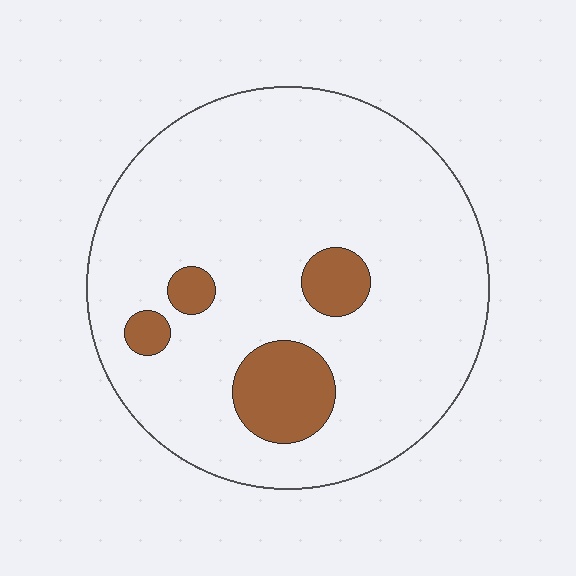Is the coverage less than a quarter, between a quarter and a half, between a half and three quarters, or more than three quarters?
Less than a quarter.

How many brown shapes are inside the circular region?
4.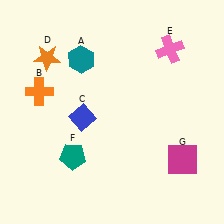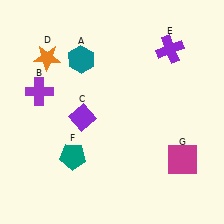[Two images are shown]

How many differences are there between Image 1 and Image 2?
There are 3 differences between the two images.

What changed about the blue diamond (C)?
In Image 1, C is blue. In Image 2, it changed to purple.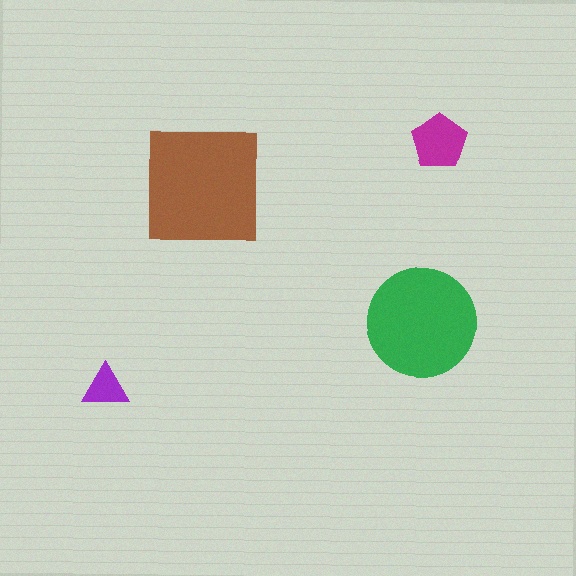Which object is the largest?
The brown square.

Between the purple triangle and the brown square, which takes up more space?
The brown square.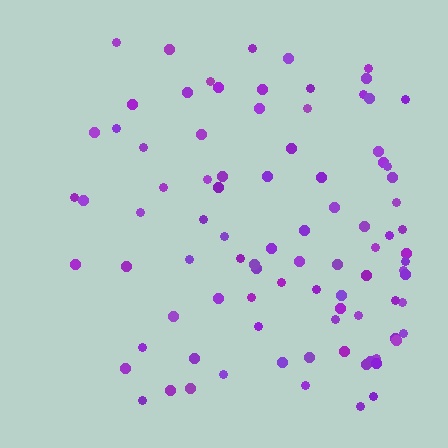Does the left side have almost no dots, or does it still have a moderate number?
Still a moderate number, just noticeably fewer than the right.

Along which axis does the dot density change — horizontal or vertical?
Horizontal.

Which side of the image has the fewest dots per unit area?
The left.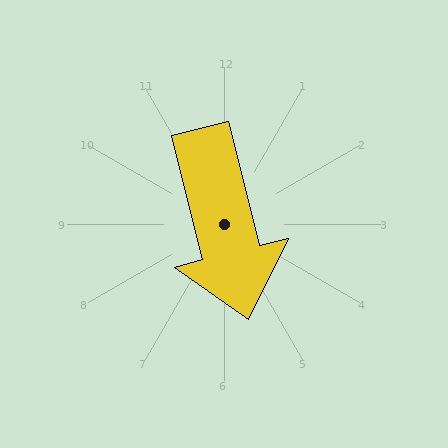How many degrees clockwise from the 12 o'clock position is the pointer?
Approximately 166 degrees.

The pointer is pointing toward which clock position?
Roughly 6 o'clock.